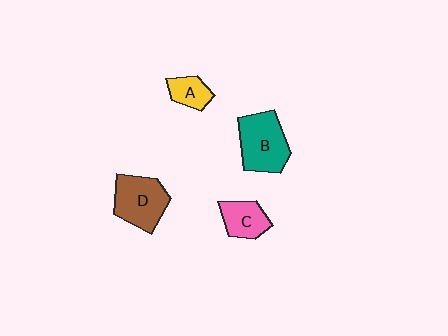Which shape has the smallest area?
Shape A (yellow).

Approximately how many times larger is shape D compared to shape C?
Approximately 1.6 times.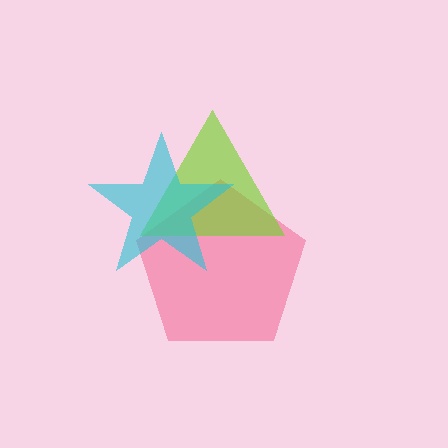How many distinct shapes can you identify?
There are 3 distinct shapes: a pink pentagon, a lime triangle, a cyan star.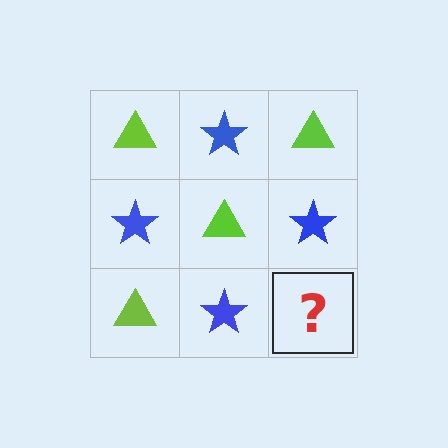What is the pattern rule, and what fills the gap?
The rule is that it alternates lime triangle and blue star in a checkerboard pattern. The gap should be filled with a lime triangle.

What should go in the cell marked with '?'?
The missing cell should contain a lime triangle.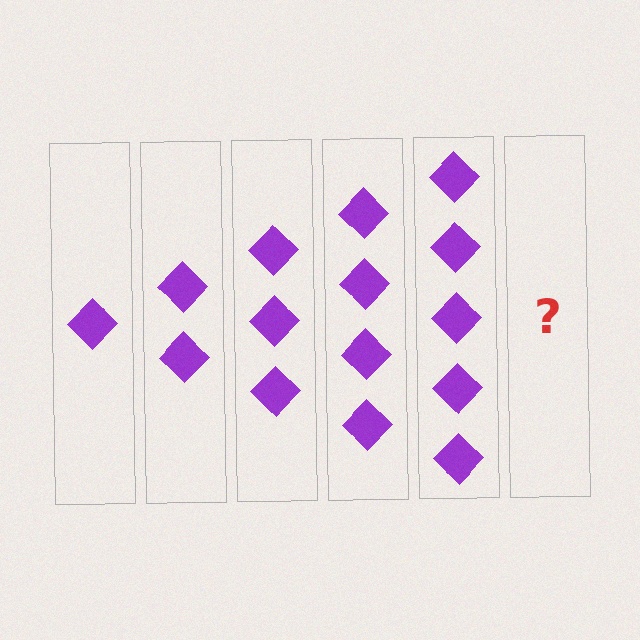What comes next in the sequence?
The next element should be 6 diamonds.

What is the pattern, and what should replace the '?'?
The pattern is that each step adds one more diamond. The '?' should be 6 diamonds.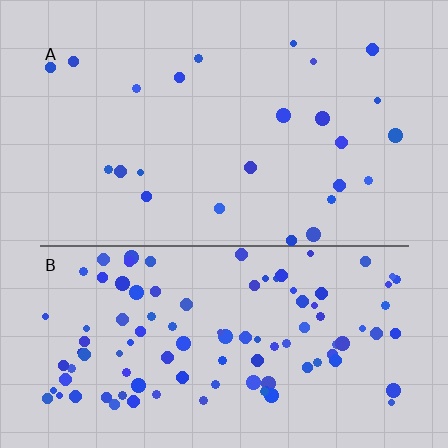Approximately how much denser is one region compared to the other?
Approximately 4.3× — region B over region A.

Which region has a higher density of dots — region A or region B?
B (the bottom).